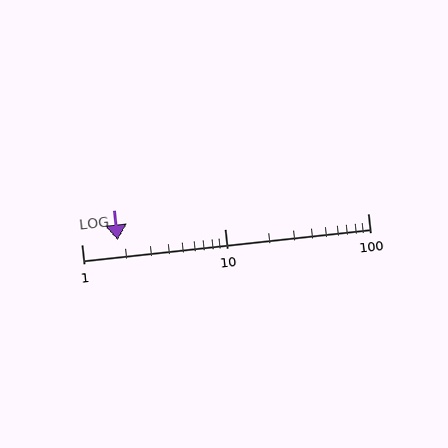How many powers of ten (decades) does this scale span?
The scale spans 2 decades, from 1 to 100.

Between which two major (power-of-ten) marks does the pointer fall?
The pointer is between 1 and 10.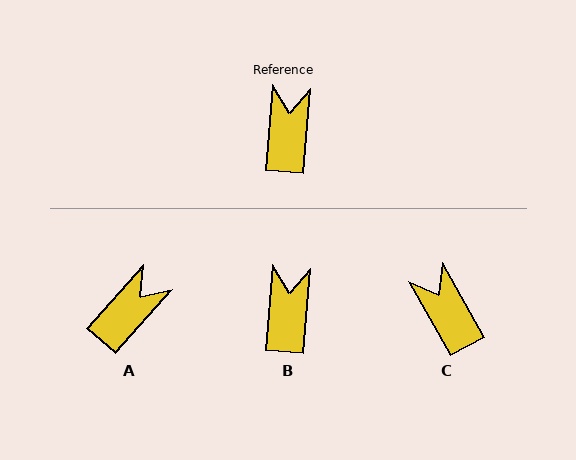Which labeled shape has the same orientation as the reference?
B.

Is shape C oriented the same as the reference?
No, it is off by about 34 degrees.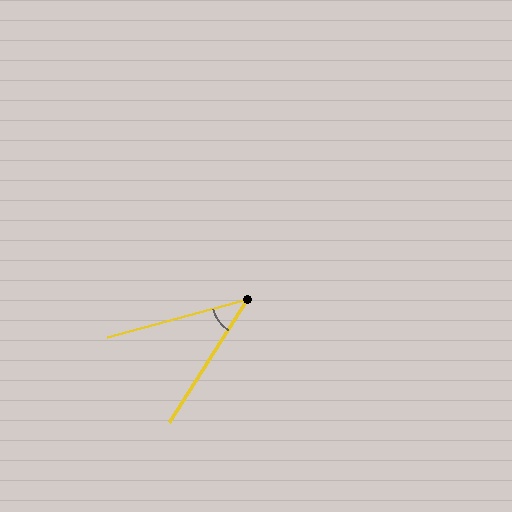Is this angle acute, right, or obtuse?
It is acute.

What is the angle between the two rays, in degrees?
Approximately 43 degrees.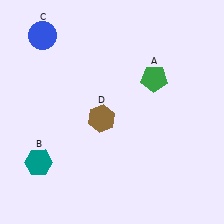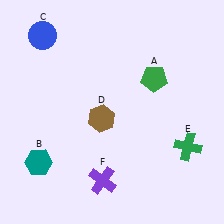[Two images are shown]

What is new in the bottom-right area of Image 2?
A green cross (E) was added in the bottom-right area of Image 2.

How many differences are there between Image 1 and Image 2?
There are 2 differences between the two images.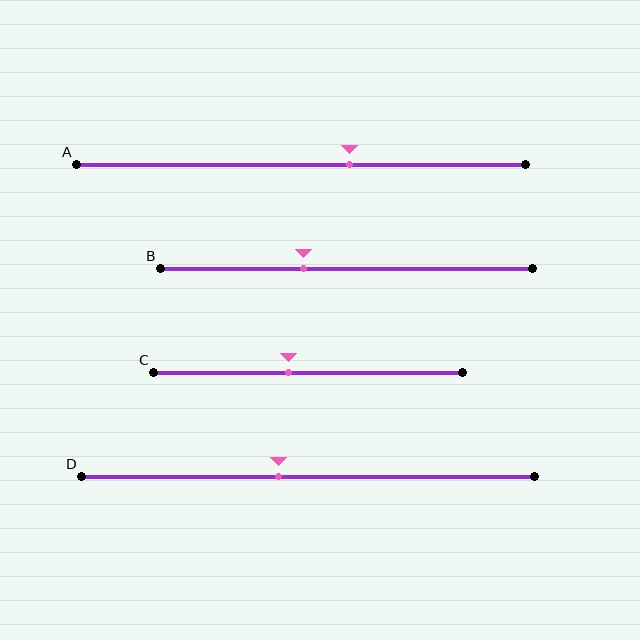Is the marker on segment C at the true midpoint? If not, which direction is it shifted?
No, the marker on segment C is shifted to the left by about 6% of the segment length.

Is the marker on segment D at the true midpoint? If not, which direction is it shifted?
No, the marker on segment D is shifted to the left by about 7% of the segment length.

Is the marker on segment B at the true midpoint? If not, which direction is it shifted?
No, the marker on segment B is shifted to the left by about 12% of the segment length.